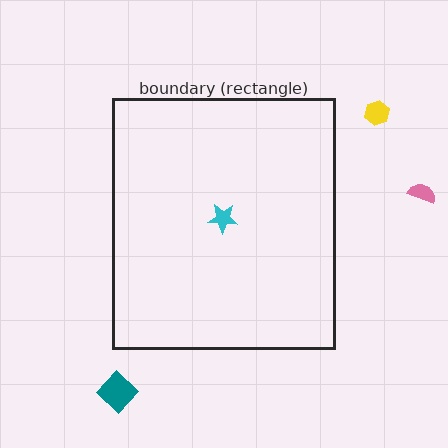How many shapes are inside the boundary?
1 inside, 3 outside.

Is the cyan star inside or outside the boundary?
Inside.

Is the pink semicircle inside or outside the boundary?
Outside.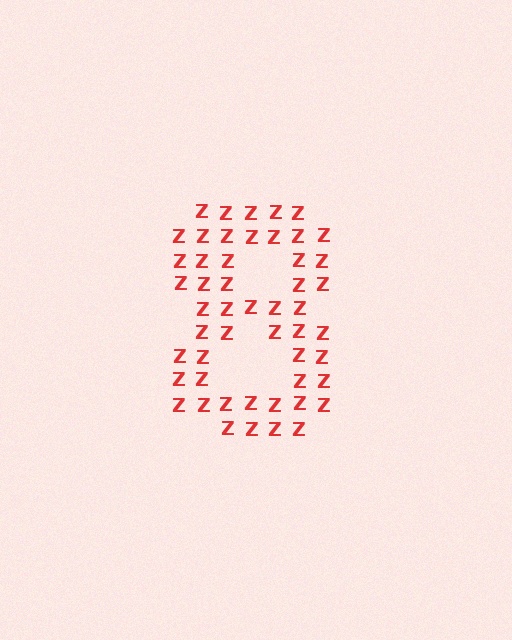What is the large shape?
The large shape is the digit 8.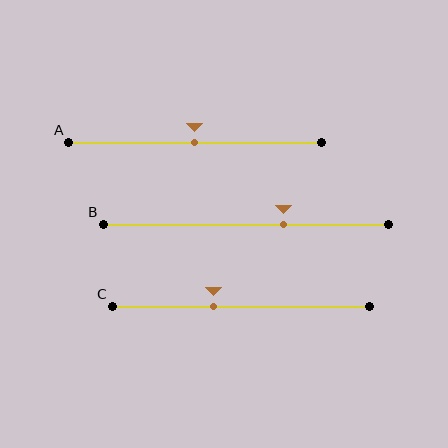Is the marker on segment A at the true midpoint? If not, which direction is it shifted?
Yes, the marker on segment A is at the true midpoint.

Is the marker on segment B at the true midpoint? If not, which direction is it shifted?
No, the marker on segment B is shifted to the right by about 13% of the segment length.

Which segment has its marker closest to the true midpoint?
Segment A has its marker closest to the true midpoint.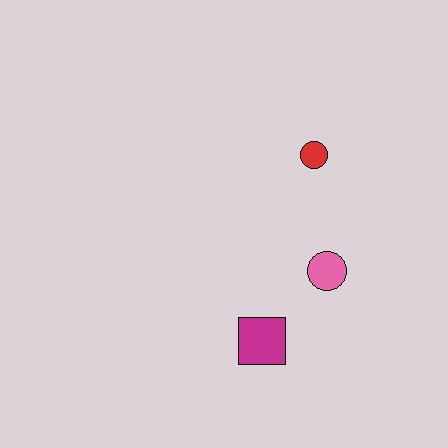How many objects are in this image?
There are 3 objects.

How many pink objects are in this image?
There is 1 pink object.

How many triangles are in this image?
There are no triangles.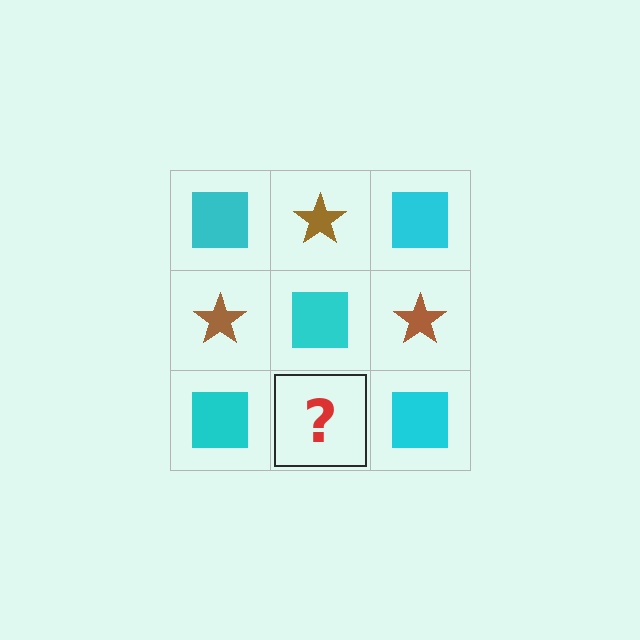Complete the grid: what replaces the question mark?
The question mark should be replaced with a brown star.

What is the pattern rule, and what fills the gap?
The rule is that it alternates cyan square and brown star in a checkerboard pattern. The gap should be filled with a brown star.